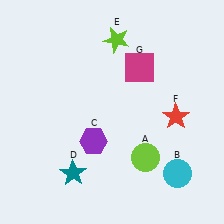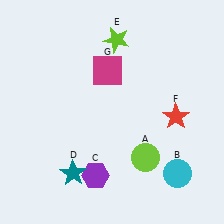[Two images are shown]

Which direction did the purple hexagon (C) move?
The purple hexagon (C) moved down.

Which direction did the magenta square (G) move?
The magenta square (G) moved left.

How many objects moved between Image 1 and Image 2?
2 objects moved between the two images.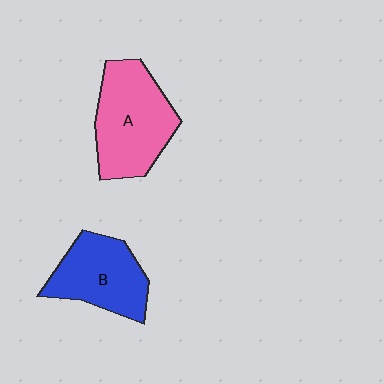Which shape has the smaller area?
Shape B (blue).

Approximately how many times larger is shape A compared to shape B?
Approximately 1.2 times.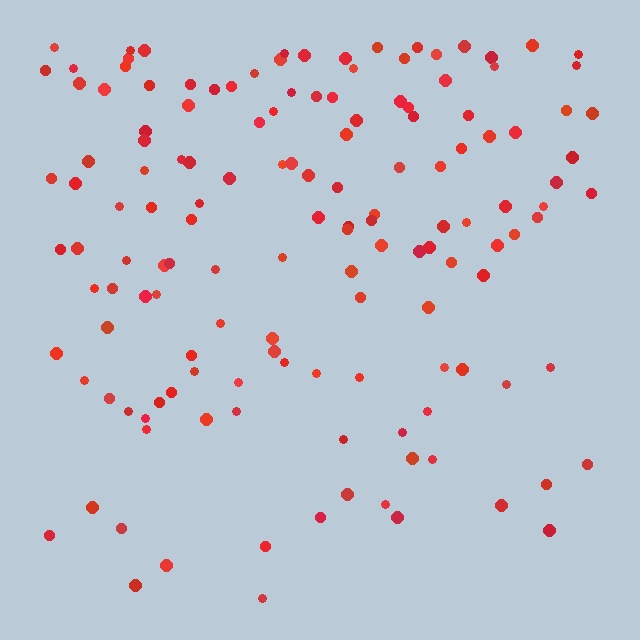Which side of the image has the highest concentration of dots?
The top.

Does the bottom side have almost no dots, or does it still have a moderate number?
Still a moderate number, just noticeably fewer than the top.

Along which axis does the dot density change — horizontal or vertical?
Vertical.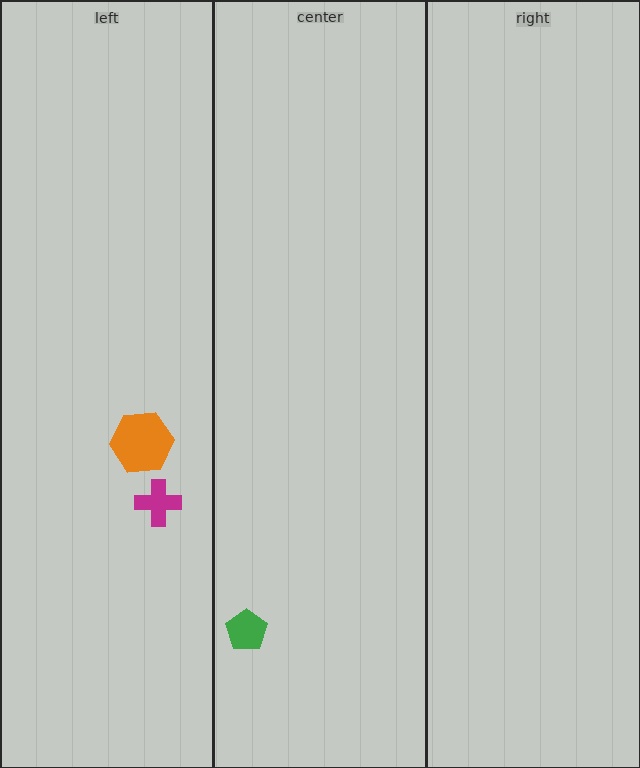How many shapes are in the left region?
2.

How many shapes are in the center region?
1.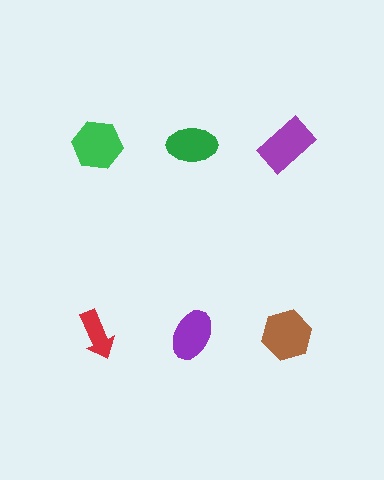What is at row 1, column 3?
A purple rectangle.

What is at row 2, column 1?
A red arrow.